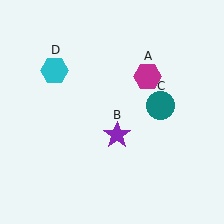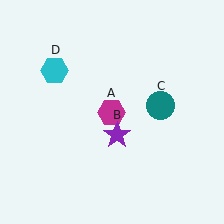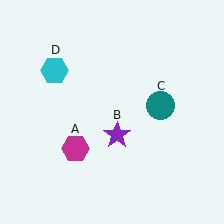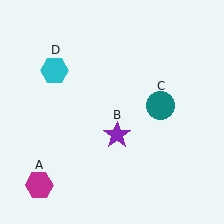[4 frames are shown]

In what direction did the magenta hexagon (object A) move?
The magenta hexagon (object A) moved down and to the left.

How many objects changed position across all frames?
1 object changed position: magenta hexagon (object A).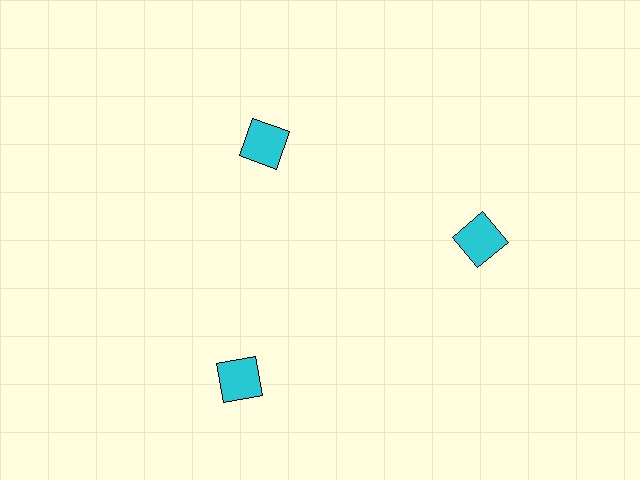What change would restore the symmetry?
The symmetry would be restored by moving it outward, back onto the ring so that all 3 squares sit at equal angles and equal distance from the center.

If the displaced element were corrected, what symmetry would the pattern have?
It would have 3-fold rotational symmetry — the pattern would map onto itself every 120 degrees.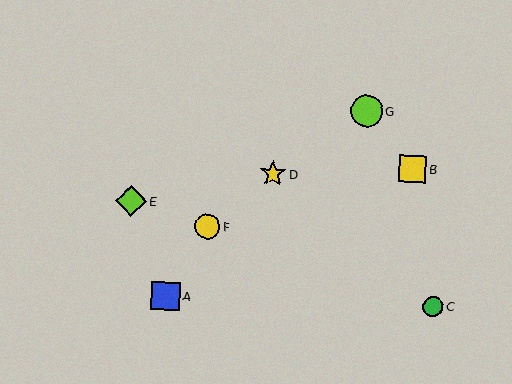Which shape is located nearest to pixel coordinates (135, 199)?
The lime diamond (labeled E) at (131, 201) is nearest to that location.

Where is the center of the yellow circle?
The center of the yellow circle is at (207, 227).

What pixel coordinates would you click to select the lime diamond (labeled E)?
Click at (131, 201) to select the lime diamond E.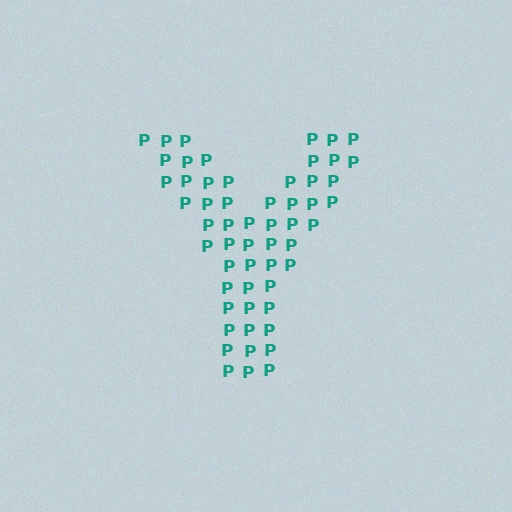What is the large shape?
The large shape is the letter Y.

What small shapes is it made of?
It is made of small letter P's.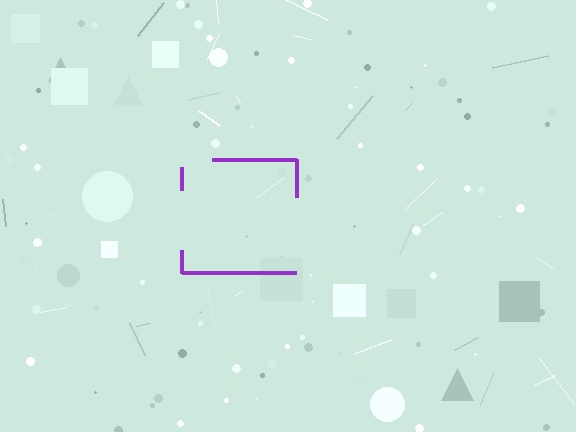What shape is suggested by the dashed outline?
The dashed outline suggests a square.